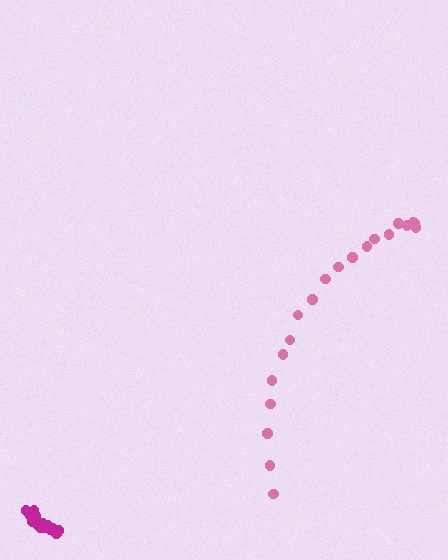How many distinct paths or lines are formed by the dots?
There are 2 distinct paths.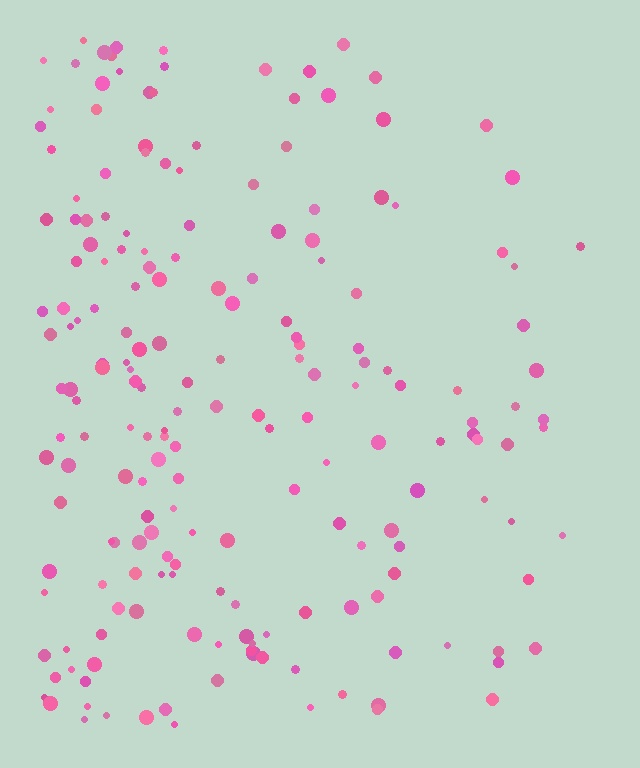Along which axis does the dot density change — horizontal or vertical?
Horizontal.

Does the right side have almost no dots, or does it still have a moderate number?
Still a moderate number, just noticeably fewer than the left.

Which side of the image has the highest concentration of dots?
The left.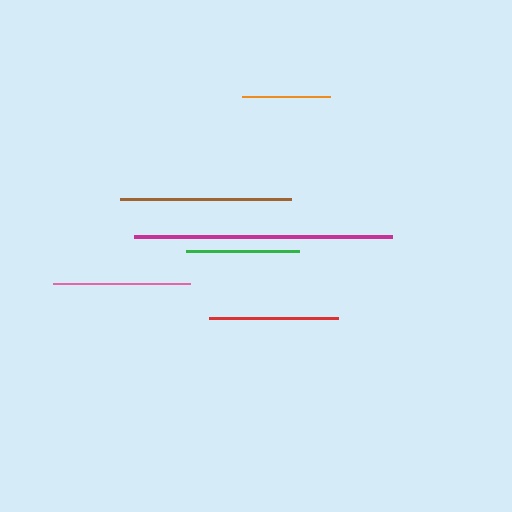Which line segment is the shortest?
The orange line is the shortest at approximately 88 pixels.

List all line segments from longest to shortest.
From longest to shortest: magenta, brown, pink, red, green, orange.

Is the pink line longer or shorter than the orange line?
The pink line is longer than the orange line.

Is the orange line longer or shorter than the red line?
The red line is longer than the orange line.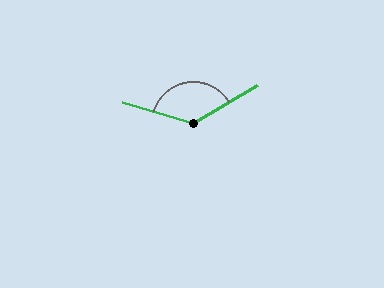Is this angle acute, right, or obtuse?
It is obtuse.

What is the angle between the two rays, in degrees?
Approximately 133 degrees.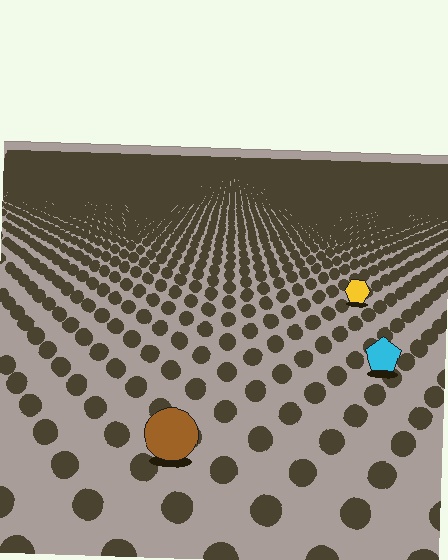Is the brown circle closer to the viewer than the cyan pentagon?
Yes. The brown circle is closer — you can tell from the texture gradient: the ground texture is coarser near it.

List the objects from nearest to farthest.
From nearest to farthest: the brown circle, the cyan pentagon, the yellow hexagon.